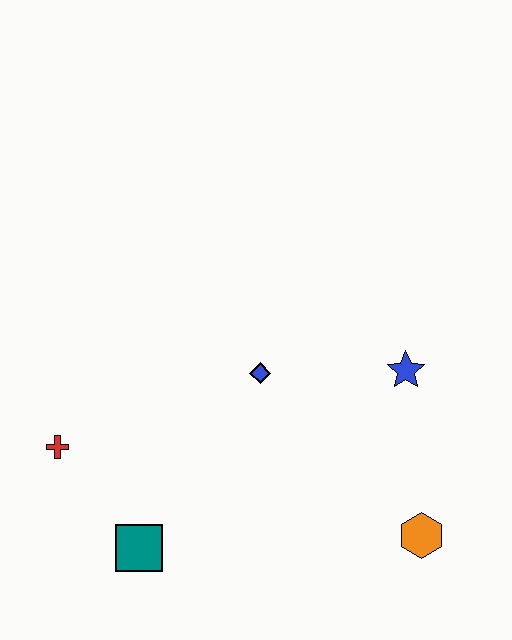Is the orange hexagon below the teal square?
No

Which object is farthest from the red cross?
The orange hexagon is farthest from the red cross.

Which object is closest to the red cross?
The teal square is closest to the red cross.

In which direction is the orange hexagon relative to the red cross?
The orange hexagon is to the right of the red cross.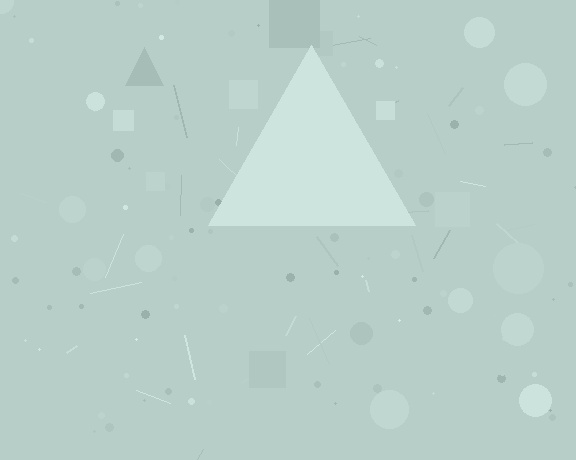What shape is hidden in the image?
A triangle is hidden in the image.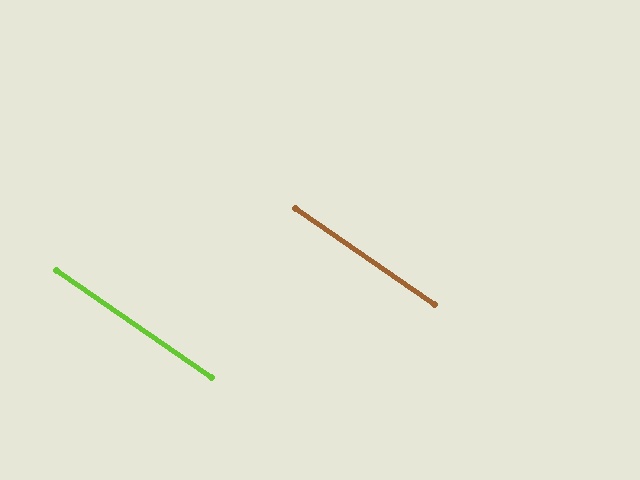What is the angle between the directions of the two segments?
Approximately 0 degrees.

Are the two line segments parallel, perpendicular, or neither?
Parallel — their directions differ by only 0.3°.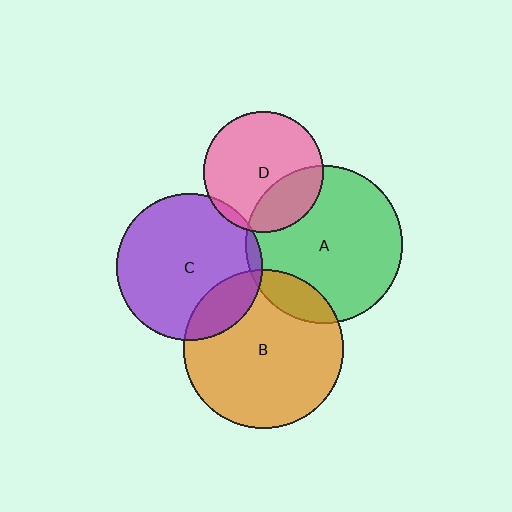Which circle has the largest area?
Circle B (orange).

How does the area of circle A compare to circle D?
Approximately 1.7 times.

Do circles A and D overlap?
Yes.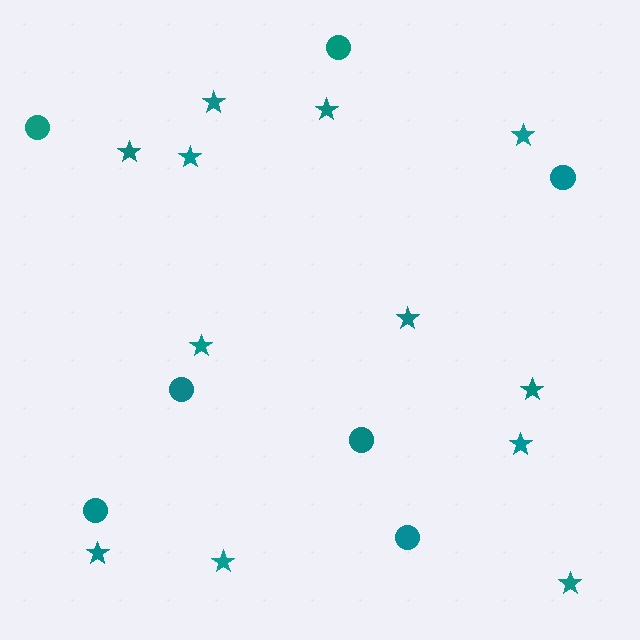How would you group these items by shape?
There are 2 groups: one group of circles (7) and one group of stars (12).